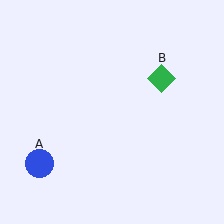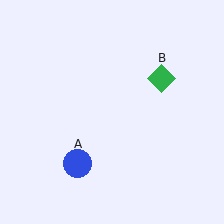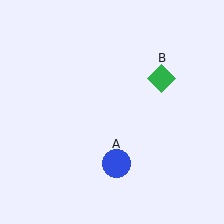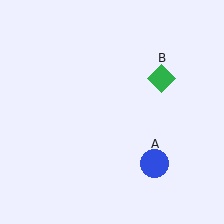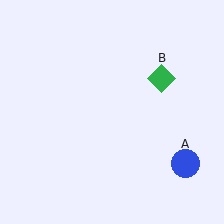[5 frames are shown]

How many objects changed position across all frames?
1 object changed position: blue circle (object A).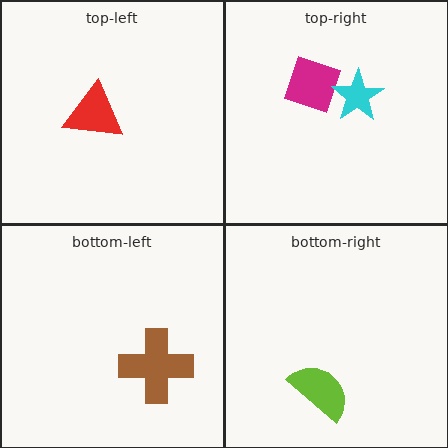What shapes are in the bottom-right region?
The lime semicircle.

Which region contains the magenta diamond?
The top-right region.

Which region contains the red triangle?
The top-left region.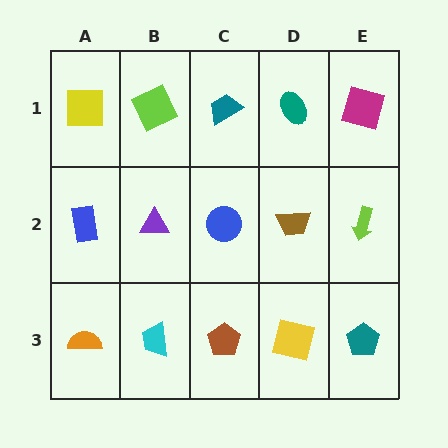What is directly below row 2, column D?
A yellow square.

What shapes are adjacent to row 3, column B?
A purple triangle (row 2, column B), an orange semicircle (row 3, column A), a brown pentagon (row 3, column C).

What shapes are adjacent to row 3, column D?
A brown trapezoid (row 2, column D), a brown pentagon (row 3, column C), a teal pentagon (row 3, column E).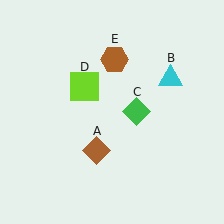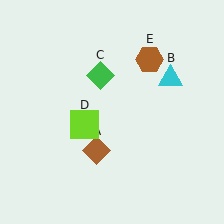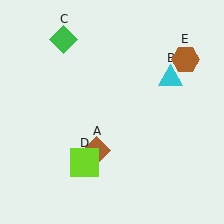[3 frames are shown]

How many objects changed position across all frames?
3 objects changed position: green diamond (object C), lime square (object D), brown hexagon (object E).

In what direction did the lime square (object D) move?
The lime square (object D) moved down.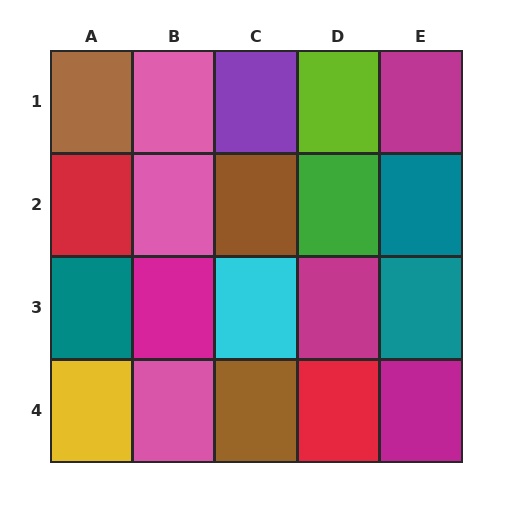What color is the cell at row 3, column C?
Cyan.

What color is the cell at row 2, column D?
Green.